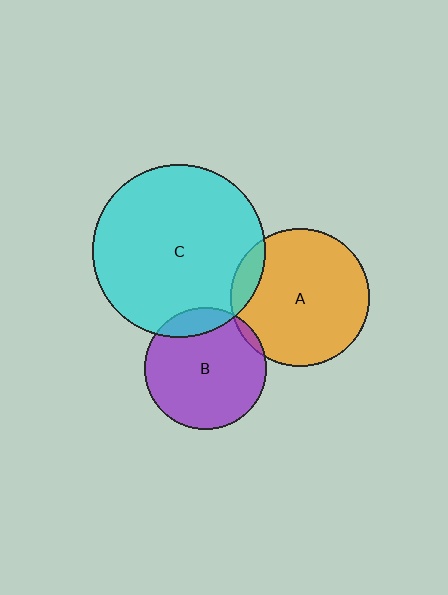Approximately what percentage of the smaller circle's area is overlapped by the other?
Approximately 10%.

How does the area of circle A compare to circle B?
Approximately 1.3 times.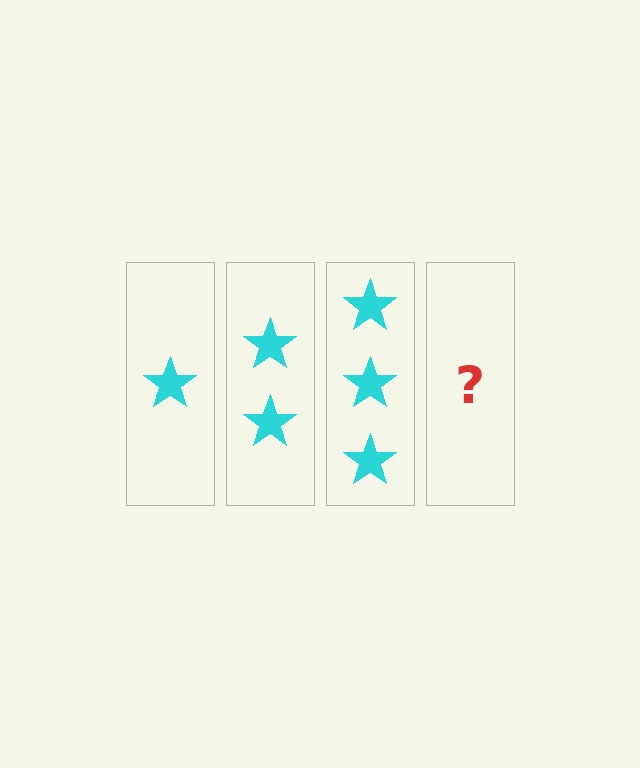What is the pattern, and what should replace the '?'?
The pattern is that each step adds one more star. The '?' should be 4 stars.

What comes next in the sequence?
The next element should be 4 stars.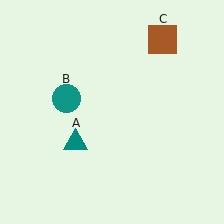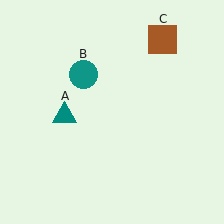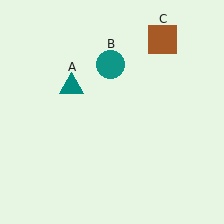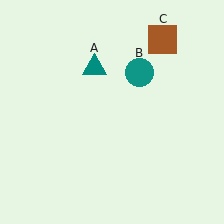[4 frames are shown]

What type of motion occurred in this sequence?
The teal triangle (object A), teal circle (object B) rotated clockwise around the center of the scene.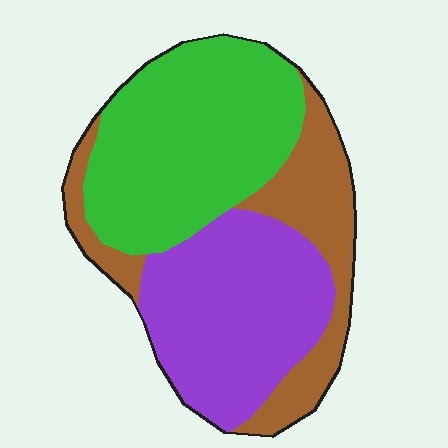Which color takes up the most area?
Green, at roughly 40%.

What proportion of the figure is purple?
Purple takes up about one third (1/3) of the figure.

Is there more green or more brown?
Green.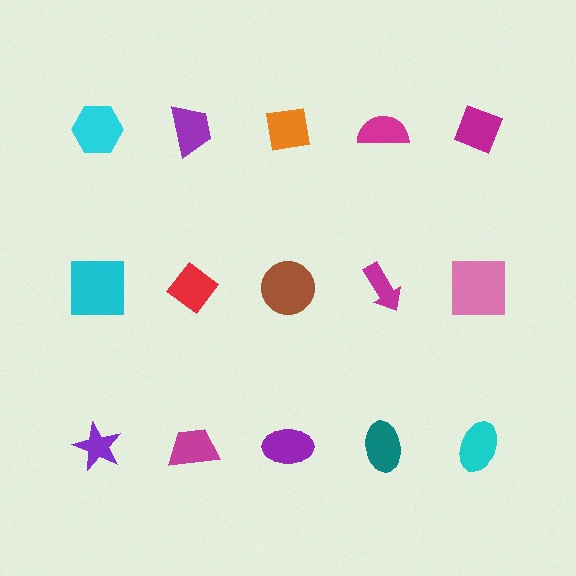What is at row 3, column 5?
A cyan ellipse.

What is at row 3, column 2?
A magenta trapezoid.